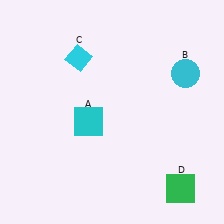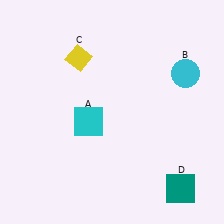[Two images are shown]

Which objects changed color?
C changed from cyan to yellow. D changed from green to teal.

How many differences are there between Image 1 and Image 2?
There are 2 differences between the two images.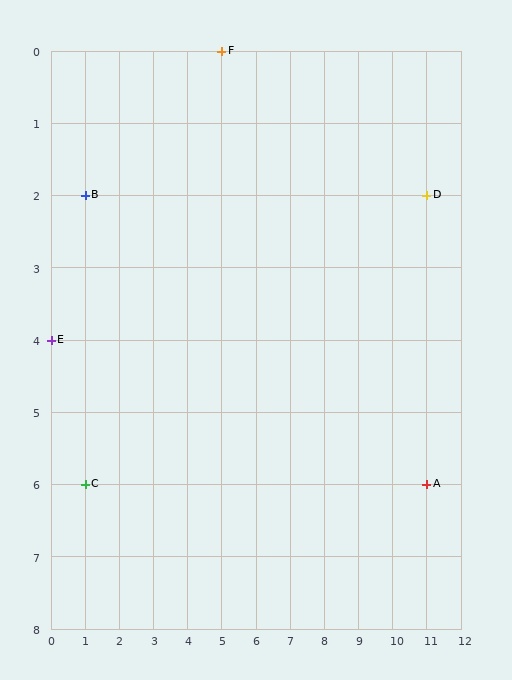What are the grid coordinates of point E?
Point E is at grid coordinates (0, 4).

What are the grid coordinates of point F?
Point F is at grid coordinates (5, 0).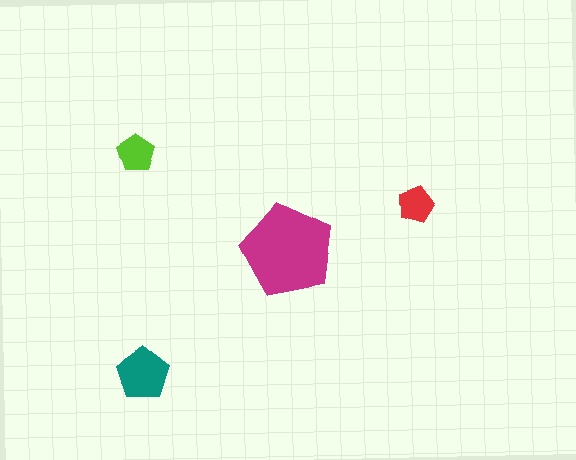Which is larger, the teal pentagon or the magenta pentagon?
The magenta one.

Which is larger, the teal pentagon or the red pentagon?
The teal one.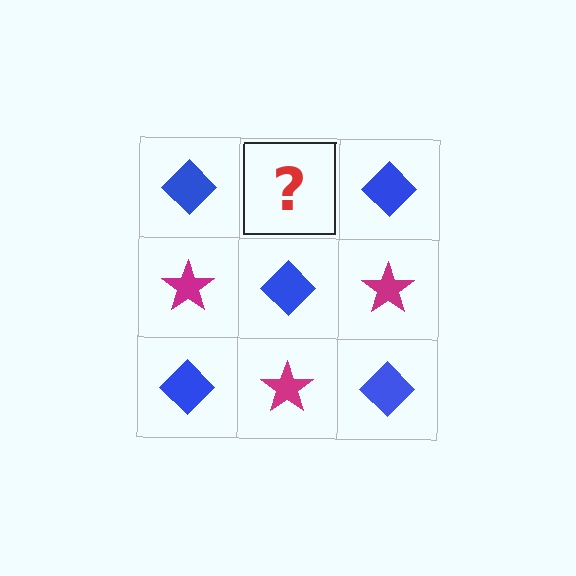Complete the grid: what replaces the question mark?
The question mark should be replaced with a magenta star.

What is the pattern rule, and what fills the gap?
The rule is that it alternates blue diamond and magenta star in a checkerboard pattern. The gap should be filled with a magenta star.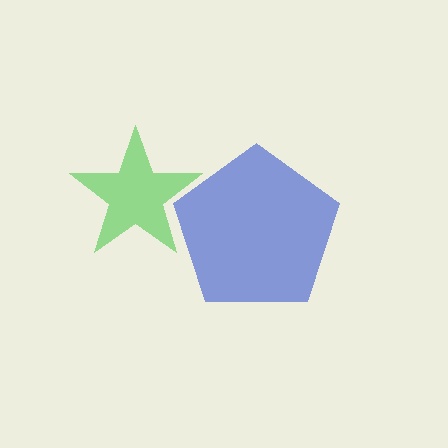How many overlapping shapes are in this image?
There are 2 overlapping shapes in the image.